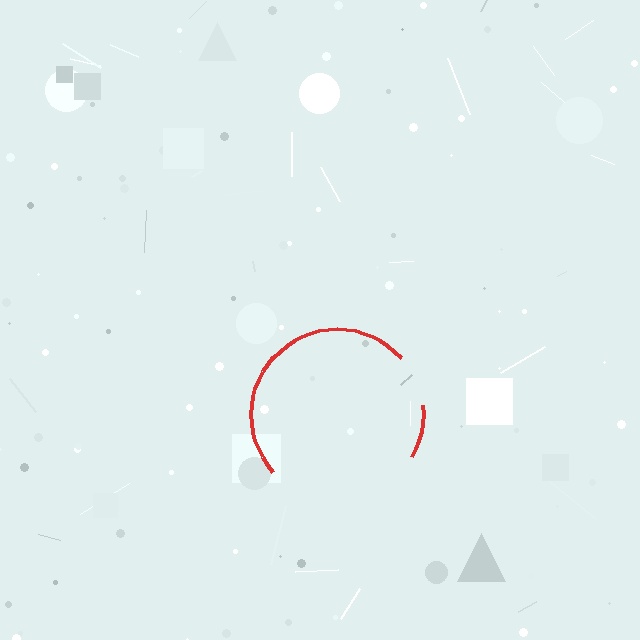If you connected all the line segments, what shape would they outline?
They would outline a circle.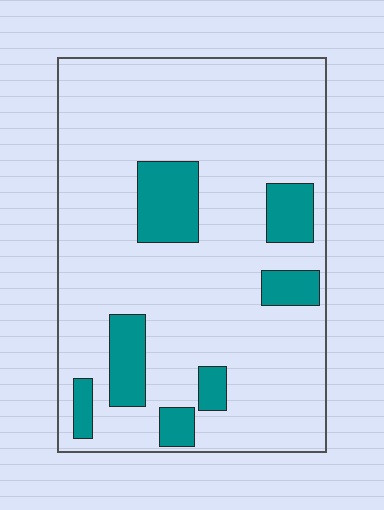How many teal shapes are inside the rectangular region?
7.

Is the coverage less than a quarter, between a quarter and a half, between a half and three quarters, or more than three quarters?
Less than a quarter.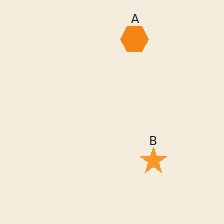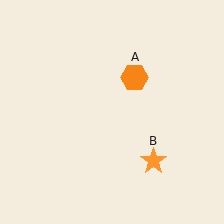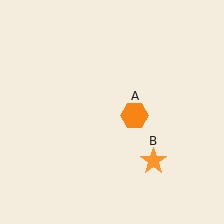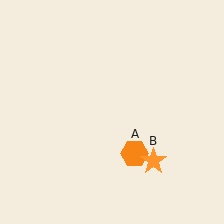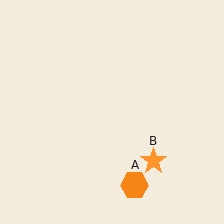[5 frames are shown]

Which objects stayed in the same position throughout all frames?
Orange star (object B) remained stationary.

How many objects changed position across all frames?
1 object changed position: orange hexagon (object A).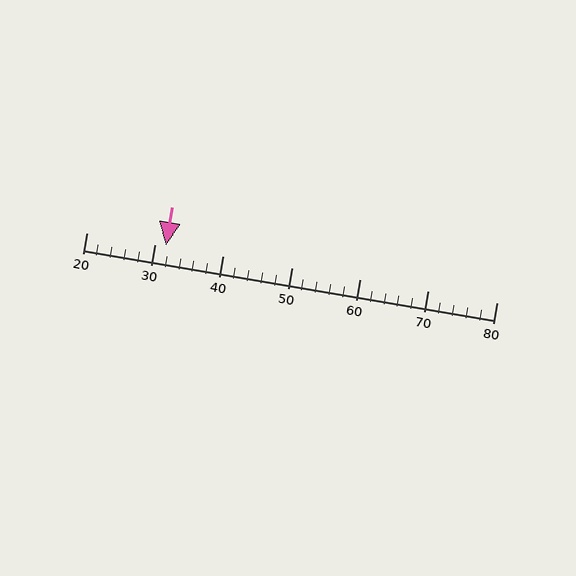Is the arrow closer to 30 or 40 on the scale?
The arrow is closer to 30.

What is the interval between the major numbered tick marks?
The major tick marks are spaced 10 units apart.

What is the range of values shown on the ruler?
The ruler shows values from 20 to 80.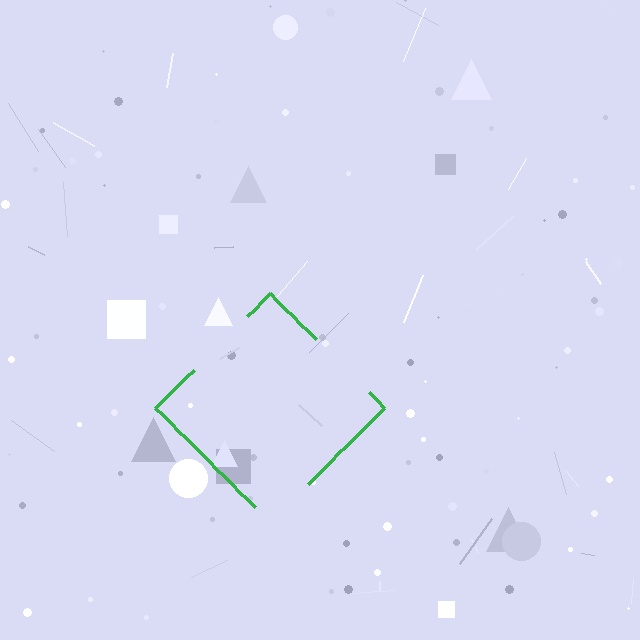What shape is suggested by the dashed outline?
The dashed outline suggests a diamond.